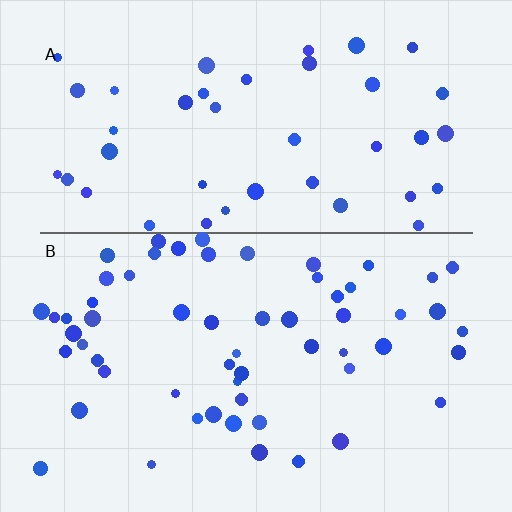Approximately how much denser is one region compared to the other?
Approximately 1.4× — region B over region A.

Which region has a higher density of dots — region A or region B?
B (the bottom).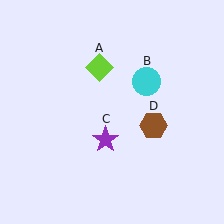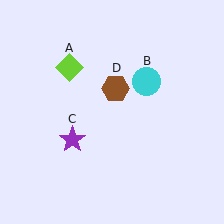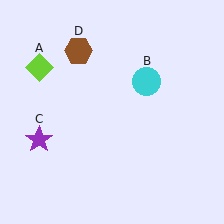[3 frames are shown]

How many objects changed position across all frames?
3 objects changed position: lime diamond (object A), purple star (object C), brown hexagon (object D).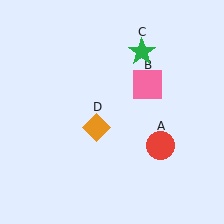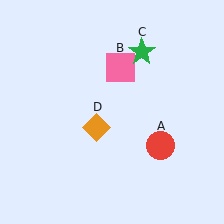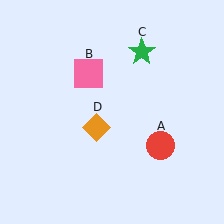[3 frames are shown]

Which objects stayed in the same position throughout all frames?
Red circle (object A) and green star (object C) and orange diamond (object D) remained stationary.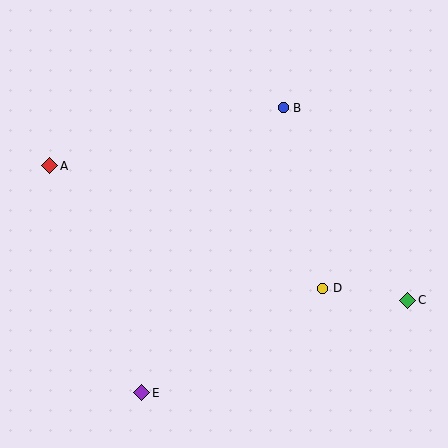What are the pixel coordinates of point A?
Point A is at (50, 166).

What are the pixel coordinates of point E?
Point E is at (142, 393).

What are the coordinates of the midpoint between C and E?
The midpoint between C and E is at (275, 347).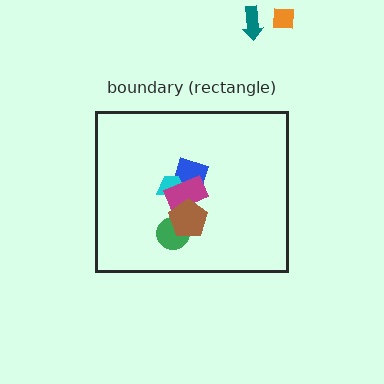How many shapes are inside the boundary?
5 inside, 2 outside.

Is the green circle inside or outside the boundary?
Inside.